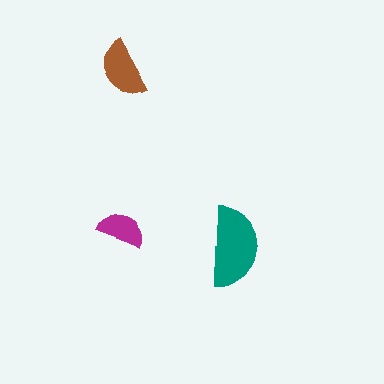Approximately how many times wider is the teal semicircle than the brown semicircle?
About 1.5 times wider.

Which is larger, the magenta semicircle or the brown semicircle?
The brown one.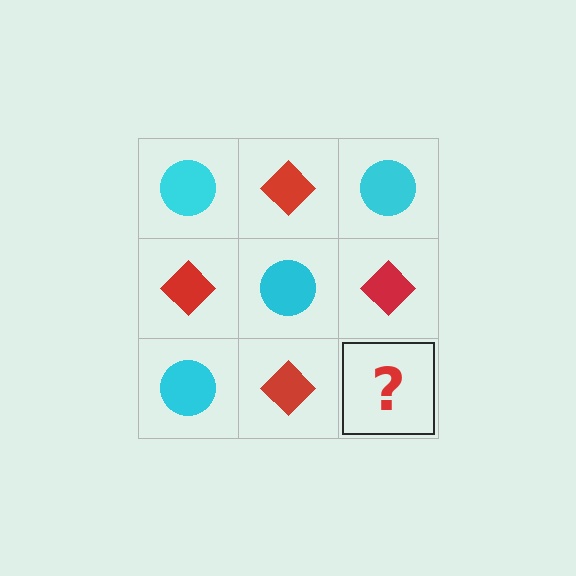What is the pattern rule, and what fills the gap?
The rule is that it alternates cyan circle and red diamond in a checkerboard pattern. The gap should be filled with a cyan circle.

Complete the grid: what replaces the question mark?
The question mark should be replaced with a cyan circle.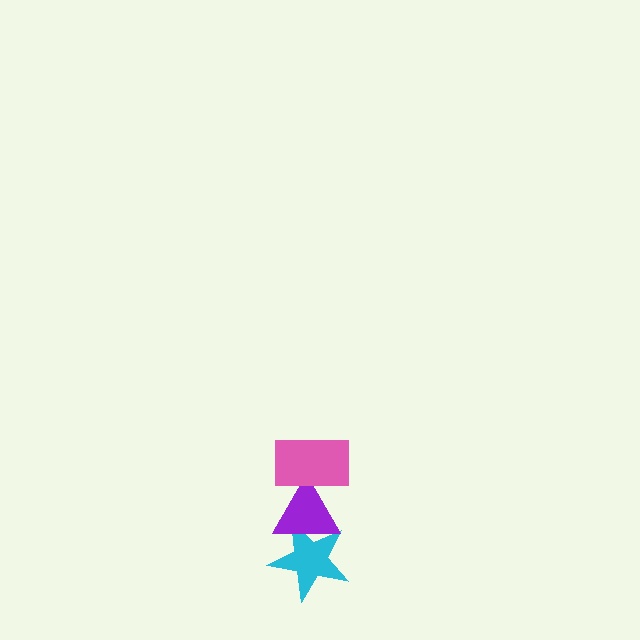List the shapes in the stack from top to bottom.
From top to bottom: the pink rectangle, the purple triangle, the cyan star.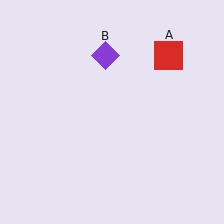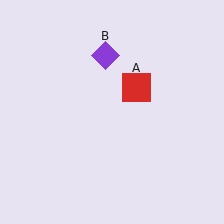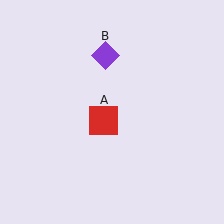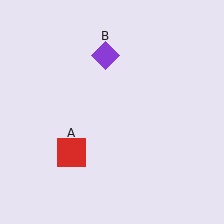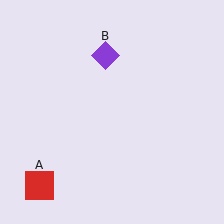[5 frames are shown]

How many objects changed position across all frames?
1 object changed position: red square (object A).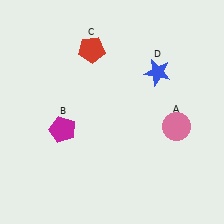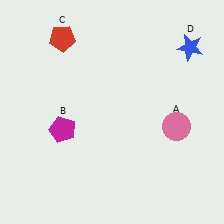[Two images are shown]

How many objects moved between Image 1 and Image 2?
2 objects moved between the two images.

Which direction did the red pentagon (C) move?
The red pentagon (C) moved left.